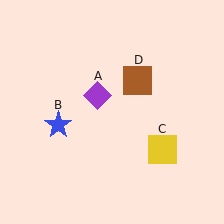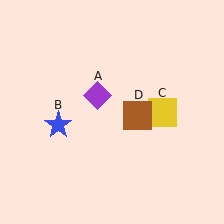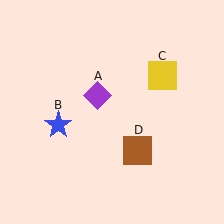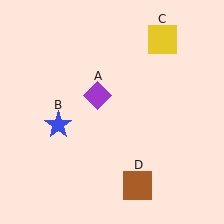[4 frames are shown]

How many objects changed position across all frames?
2 objects changed position: yellow square (object C), brown square (object D).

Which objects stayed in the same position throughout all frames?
Purple diamond (object A) and blue star (object B) remained stationary.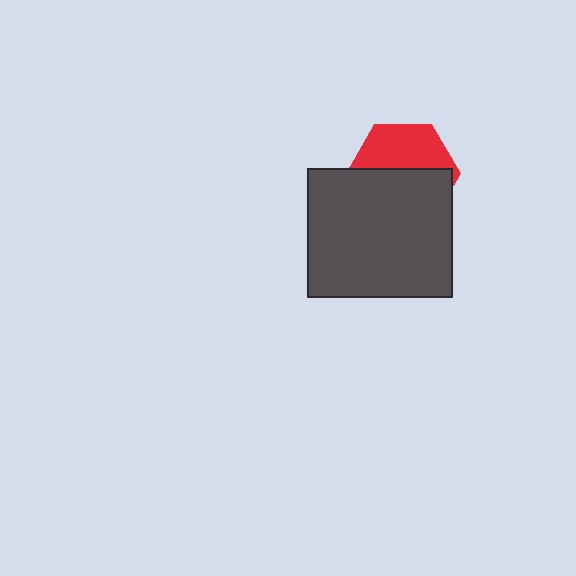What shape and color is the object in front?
The object in front is a dark gray rectangle.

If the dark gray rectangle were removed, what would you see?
You would see the complete red hexagon.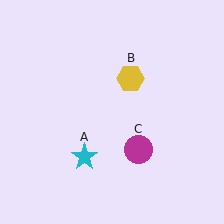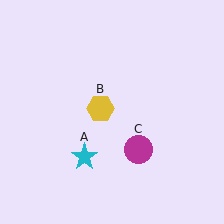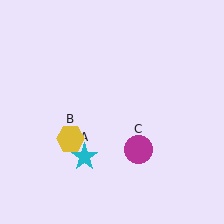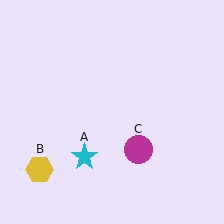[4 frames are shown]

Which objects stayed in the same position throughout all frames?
Cyan star (object A) and magenta circle (object C) remained stationary.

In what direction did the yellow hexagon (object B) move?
The yellow hexagon (object B) moved down and to the left.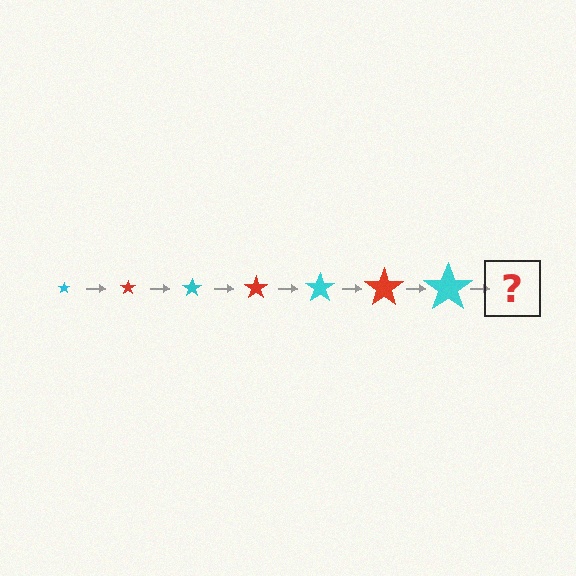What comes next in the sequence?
The next element should be a red star, larger than the previous one.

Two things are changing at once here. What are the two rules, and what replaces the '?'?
The two rules are that the star grows larger each step and the color cycles through cyan and red. The '?' should be a red star, larger than the previous one.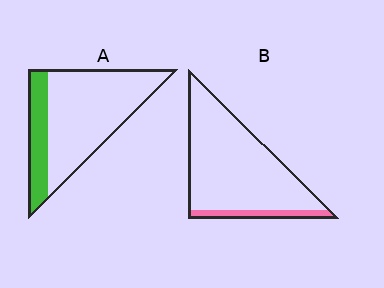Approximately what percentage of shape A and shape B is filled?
A is approximately 25% and B is approximately 10%.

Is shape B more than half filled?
No.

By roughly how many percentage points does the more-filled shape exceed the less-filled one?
By roughly 15 percentage points (A over B).